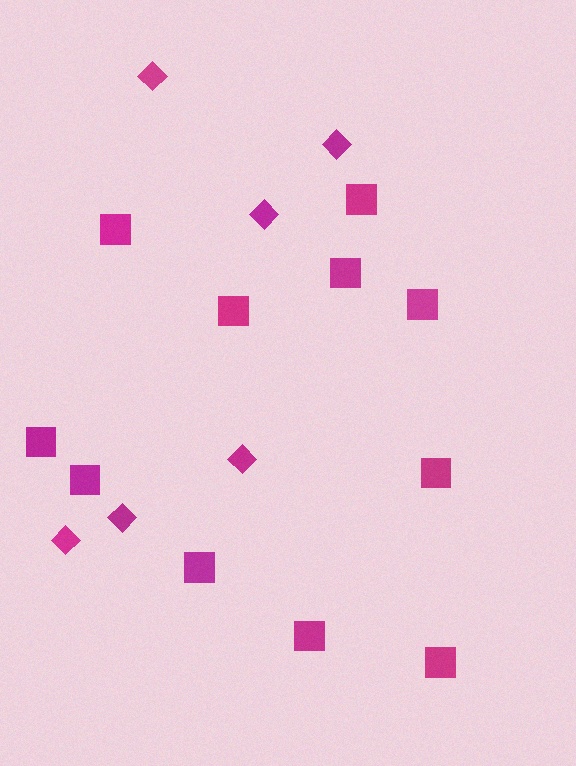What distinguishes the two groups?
There are 2 groups: one group of squares (11) and one group of diamonds (6).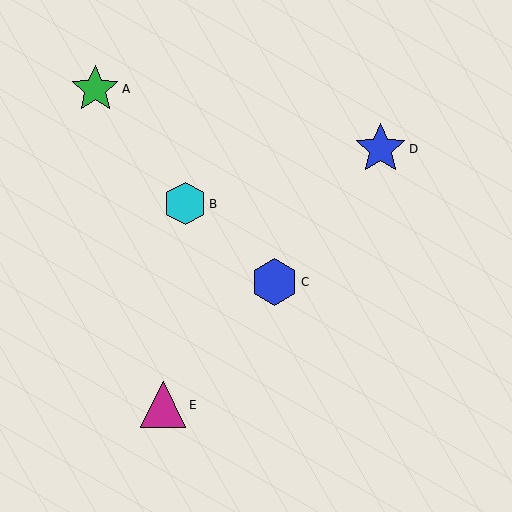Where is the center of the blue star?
The center of the blue star is at (380, 149).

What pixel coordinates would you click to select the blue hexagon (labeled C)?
Click at (274, 282) to select the blue hexagon C.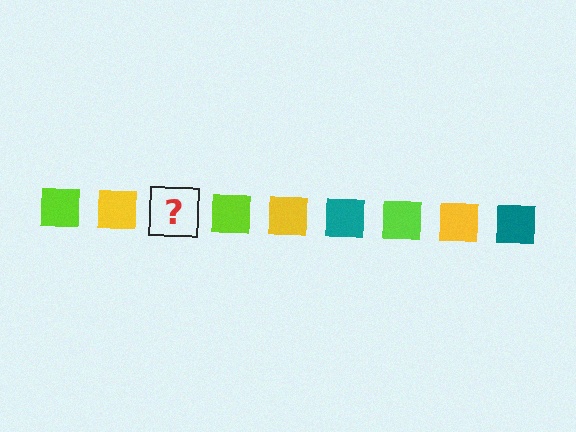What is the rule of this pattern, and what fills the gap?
The rule is that the pattern cycles through lime, yellow, teal squares. The gap should be filled with a teal square.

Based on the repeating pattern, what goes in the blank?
The blank should be a teal square.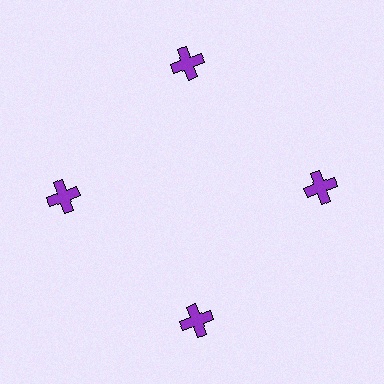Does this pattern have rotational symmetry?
Yes, this pattern has 4-fold rotational symmetry. It looks the same after rotating 90 degrees around the center.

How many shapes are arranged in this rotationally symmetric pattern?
There are 4 shapes, arranged in 4 groups of 1.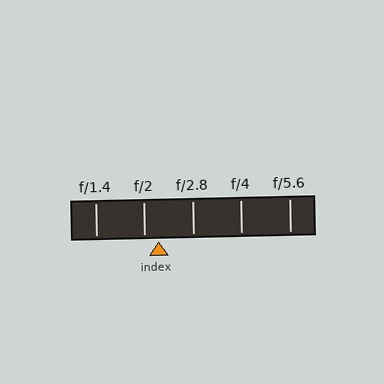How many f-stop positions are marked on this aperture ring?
There are 5 f-stop positions marked.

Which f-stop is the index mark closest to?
The index mark is closest to f/2.